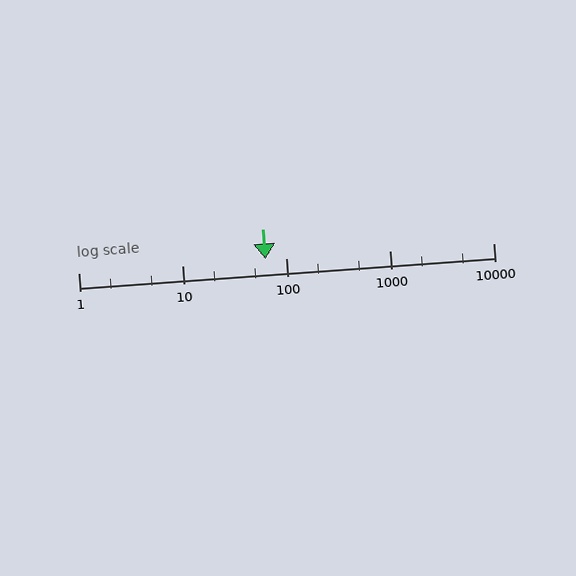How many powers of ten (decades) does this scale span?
The scale spans 4 decades, from 1 to 10000.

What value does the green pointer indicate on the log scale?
The pointer indicates approximately 63.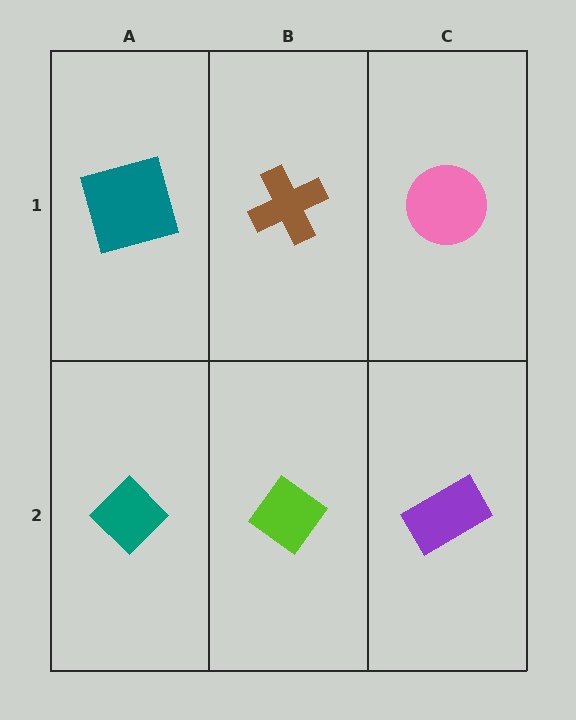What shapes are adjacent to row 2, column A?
A teal square (row 1, column A), a lime diamond (row 2, column B).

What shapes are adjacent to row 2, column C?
A pink circle (row 1, column C), a lime diamond (row 2, column B).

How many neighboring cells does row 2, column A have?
2.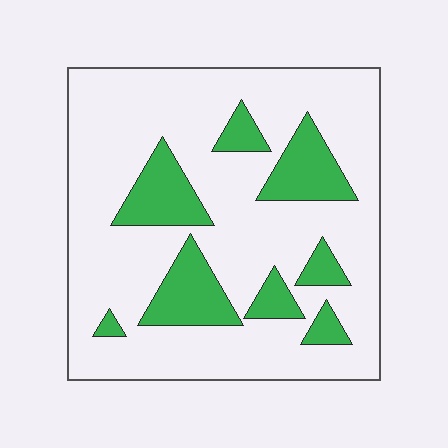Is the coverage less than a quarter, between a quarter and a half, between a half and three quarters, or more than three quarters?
Less than a quarter.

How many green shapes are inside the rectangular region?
8.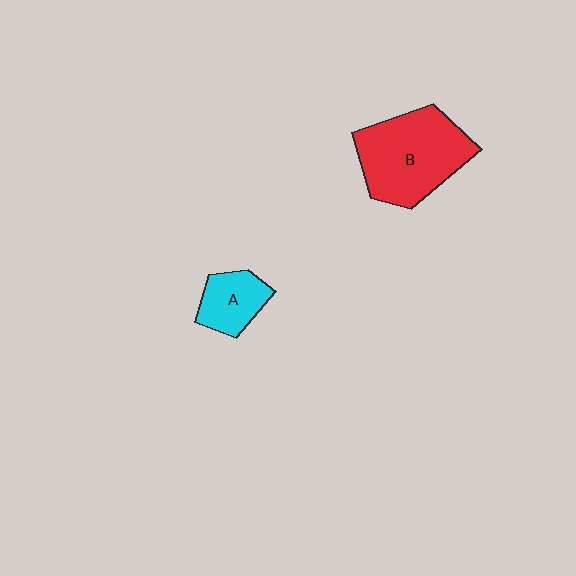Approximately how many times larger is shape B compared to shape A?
Approximately 2.3 times.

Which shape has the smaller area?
Shape A (cyan).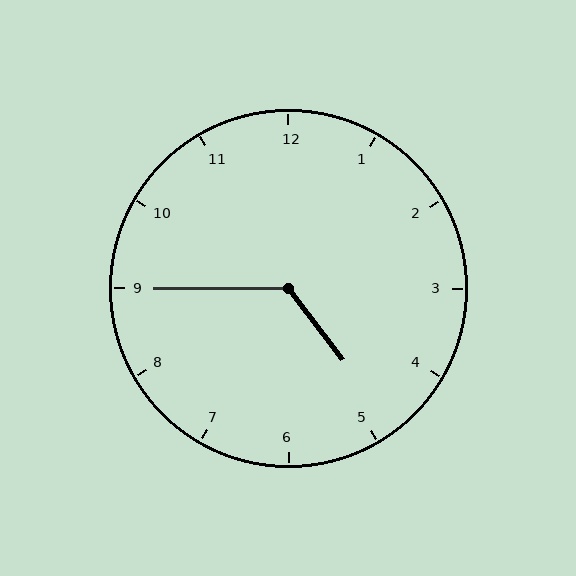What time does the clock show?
4:45.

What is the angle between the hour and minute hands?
Approximately 128 degrees.